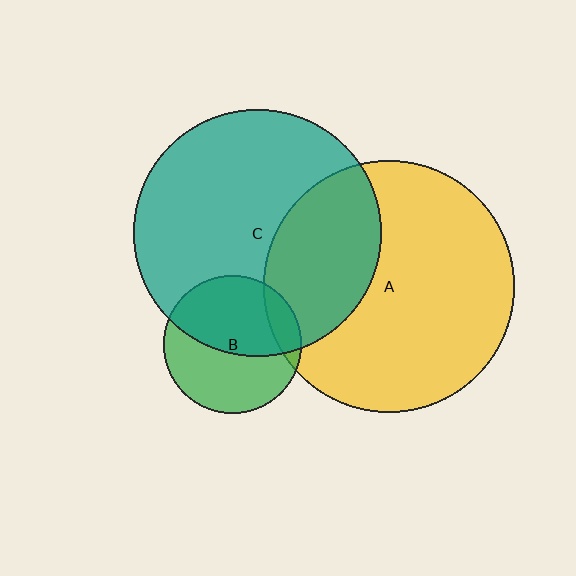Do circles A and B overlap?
Yes.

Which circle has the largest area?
Circle A (yellow).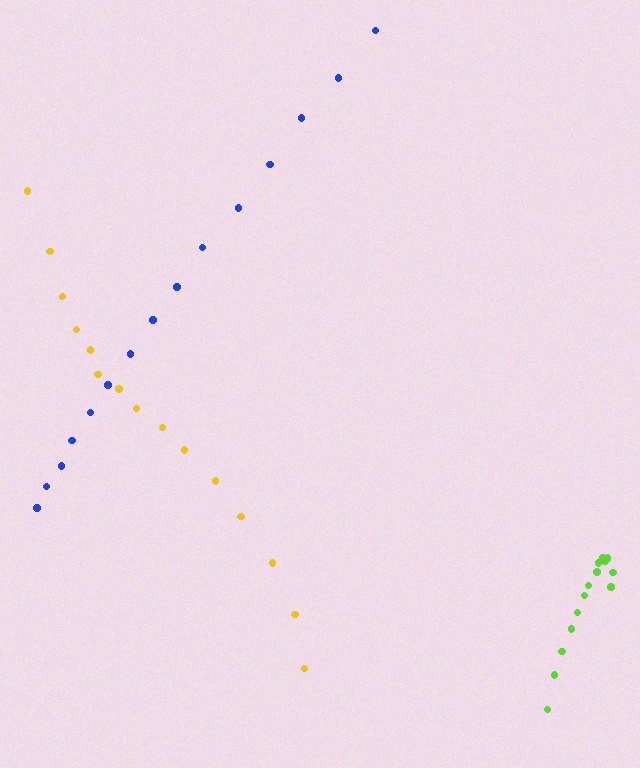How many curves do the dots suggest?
There are 3 distinct paths.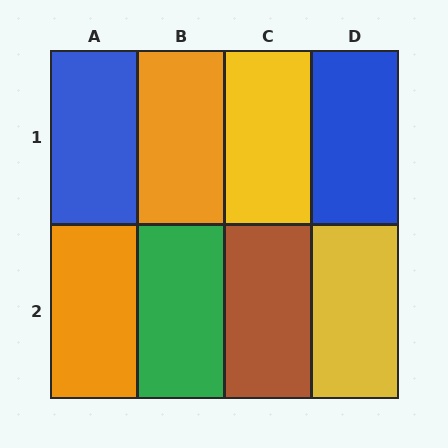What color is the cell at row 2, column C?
Brown.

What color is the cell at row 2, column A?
Orange.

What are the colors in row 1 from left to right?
Blue, orange, yellow, blue.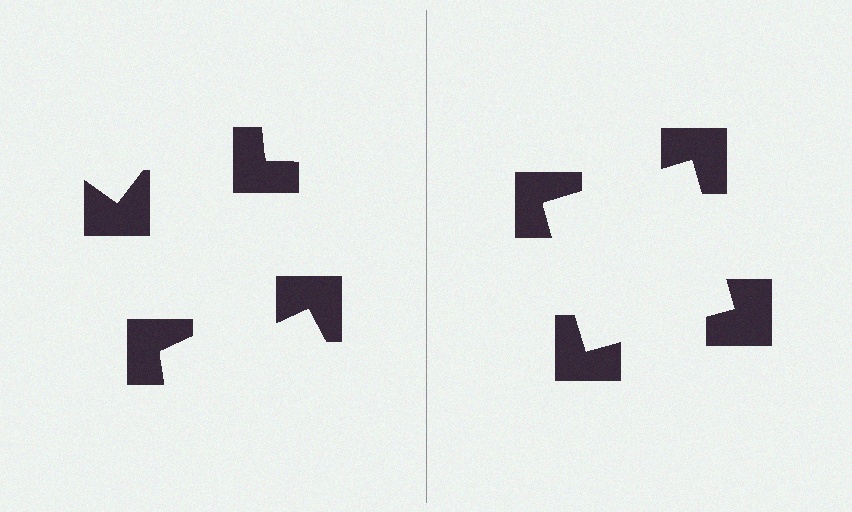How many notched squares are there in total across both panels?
8 — 4 on each side.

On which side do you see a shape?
An illusory square appears on the right side. On the left side the wedge cuts are rotated, so no coherent shape forms.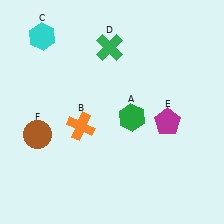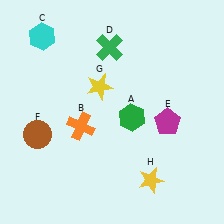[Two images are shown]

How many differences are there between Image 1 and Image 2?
There are 2 differences between the two images.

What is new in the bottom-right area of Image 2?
A yellow star (H) was added in the bottom-right area of Image 2.